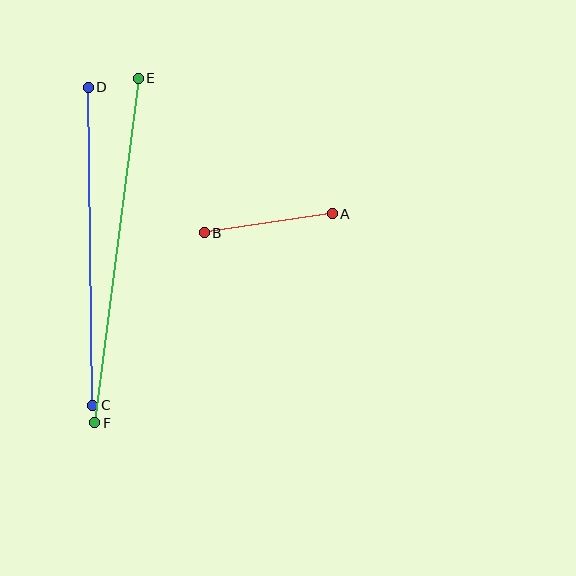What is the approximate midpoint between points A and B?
The midpoint is at approximately (268, 223) pixels.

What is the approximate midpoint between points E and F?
The midpoint is at approximately (117, 250) pixels.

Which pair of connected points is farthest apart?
Points E and F are farthest apart.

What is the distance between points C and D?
The distance is approximately 318 pixels.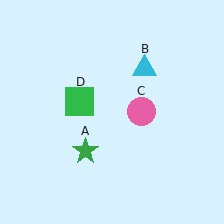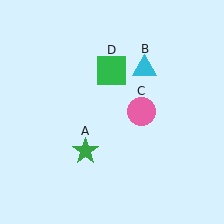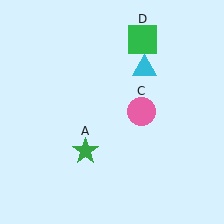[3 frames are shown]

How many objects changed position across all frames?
1 object changed position: green square (object D).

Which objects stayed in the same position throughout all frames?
Green star (object A) and cyan triangle (object B) and pink circle (object C) remained stationary.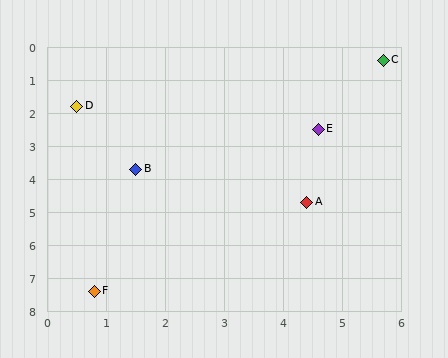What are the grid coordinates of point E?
Point E is at approximately (4.6, 2.5).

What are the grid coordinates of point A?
Point A is at approximately (4.4, 4.7).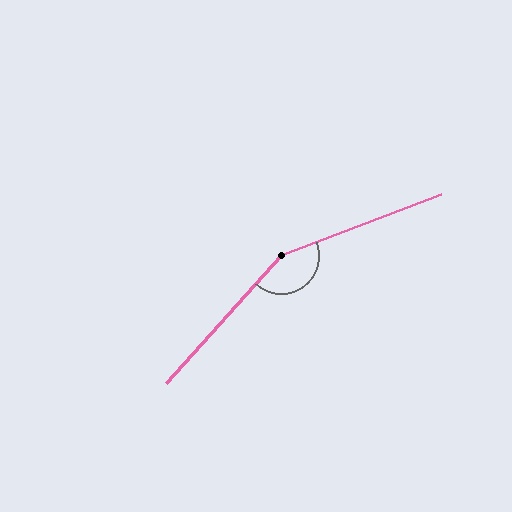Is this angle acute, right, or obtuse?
It is obtuse.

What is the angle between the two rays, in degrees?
Approximately 153 degrees.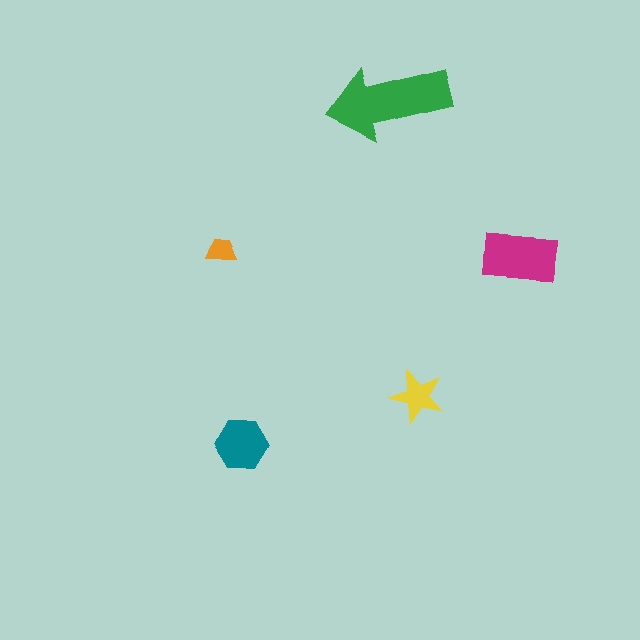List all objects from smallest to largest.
The orange trapezoid, the yellow star, the teal hexagon, the magenta rectangle, the green arrow.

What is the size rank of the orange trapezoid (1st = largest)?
5th.